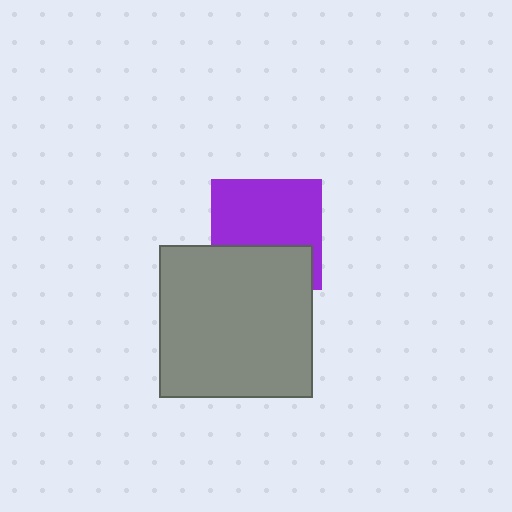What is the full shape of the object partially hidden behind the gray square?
The partially hidden object is a purple square.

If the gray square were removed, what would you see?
You would see the complete purple square.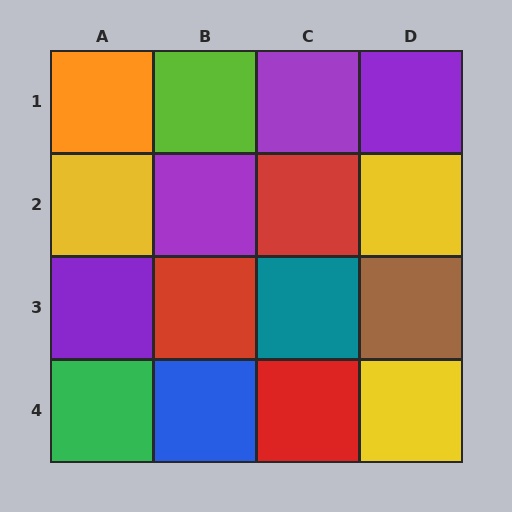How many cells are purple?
4 cells are purple.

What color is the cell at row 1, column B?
Lime.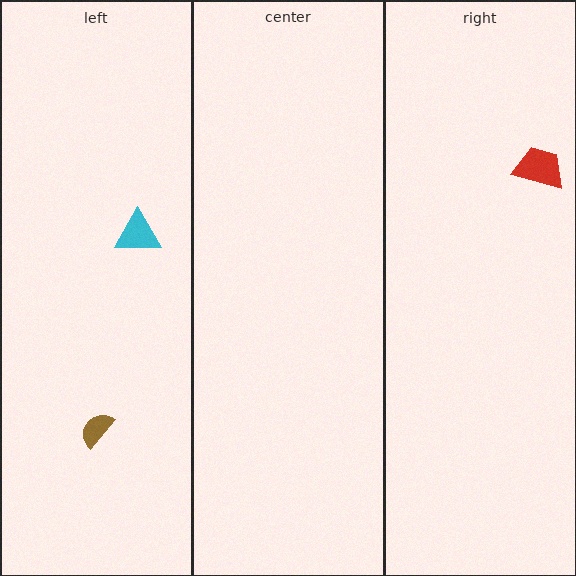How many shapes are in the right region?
1.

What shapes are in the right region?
The red trapezoid.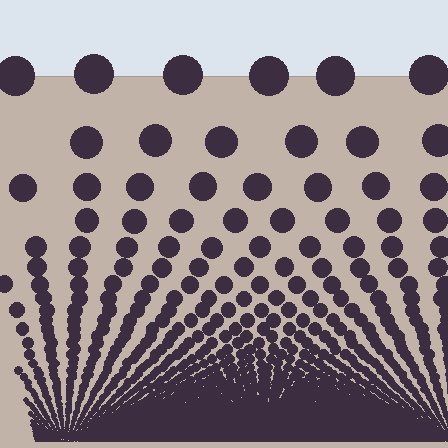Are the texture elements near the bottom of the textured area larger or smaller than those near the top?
Smaller. The gradient is inverted — elements near the bottom are smaller and denser.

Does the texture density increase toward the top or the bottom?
Density increases toward the bottom.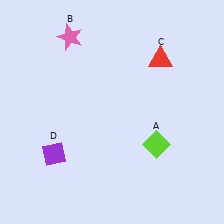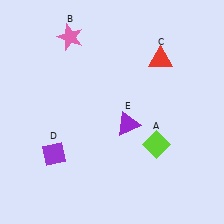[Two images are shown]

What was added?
A purple triangle (E) was added in Image 2.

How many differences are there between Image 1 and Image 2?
There is 1 difference between the two images.